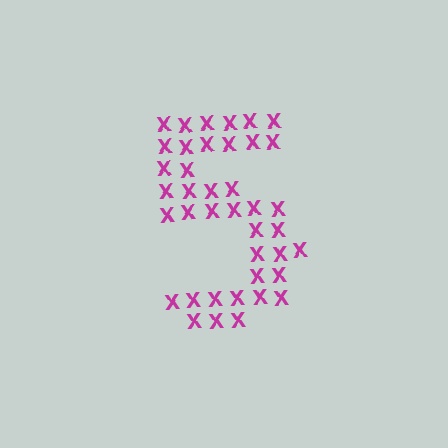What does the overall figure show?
The overall figure shows the digit 5.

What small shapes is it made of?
It is made of small letter X's.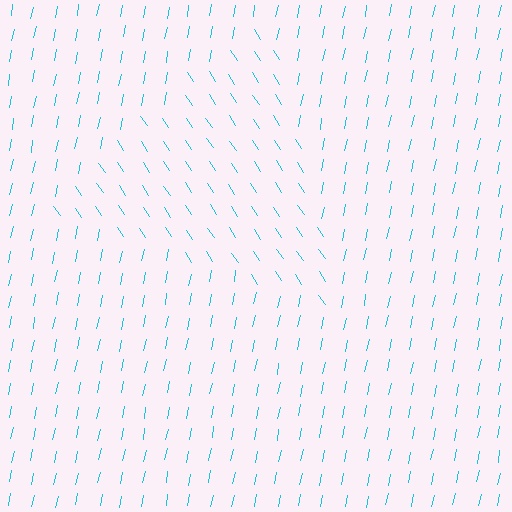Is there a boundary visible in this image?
Yes, there is a texture boundary formed by a change in line orientation.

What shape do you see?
I see a triangle.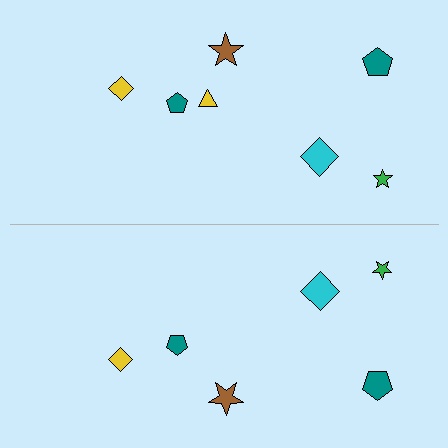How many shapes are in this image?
There are 13 shapes in this image.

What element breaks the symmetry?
A yellow triangle is missing from the bottom side.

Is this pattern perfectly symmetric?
No, the pattern is not perfectly symmetric. A yellow triangle is missing from the bottom side.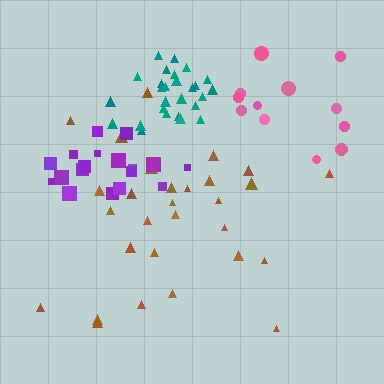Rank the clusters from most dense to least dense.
teal, purple, pink, brown.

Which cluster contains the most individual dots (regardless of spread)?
Brown (29).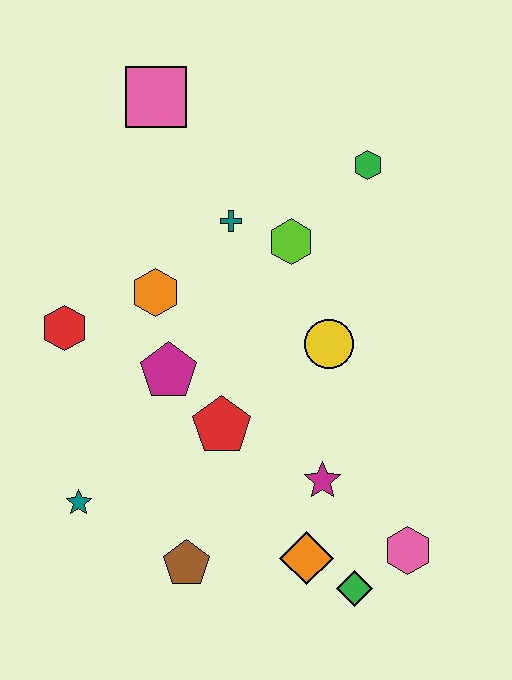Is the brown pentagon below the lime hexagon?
Yes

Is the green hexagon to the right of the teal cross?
Yes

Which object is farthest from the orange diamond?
The pink square is farthest from the orange diamond.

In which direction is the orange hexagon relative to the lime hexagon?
The orange hexagon is to the left of the lime hexagon.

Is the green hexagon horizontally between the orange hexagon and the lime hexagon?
No